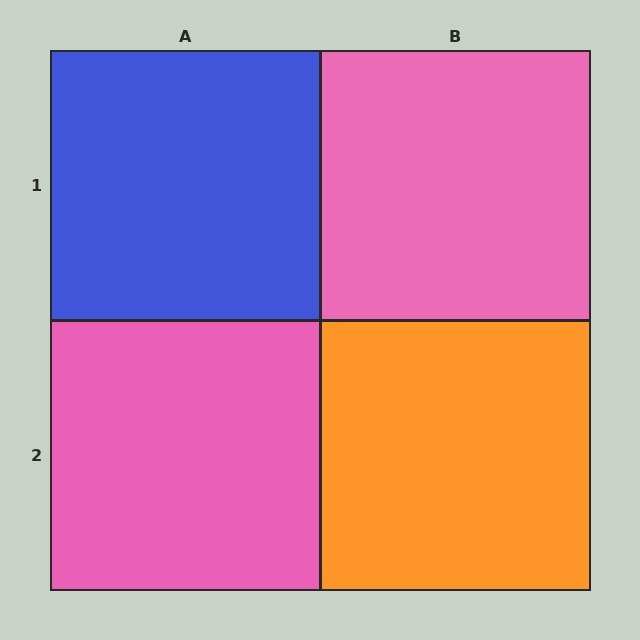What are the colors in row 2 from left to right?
Pink, orange.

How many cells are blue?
1 cell is blue.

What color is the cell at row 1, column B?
Pink.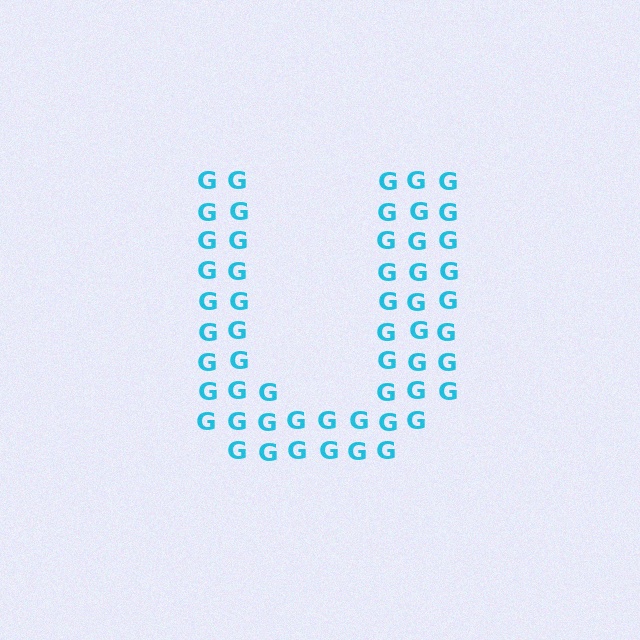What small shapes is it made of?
It is made of small letter G's.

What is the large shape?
The large shape is the letter U.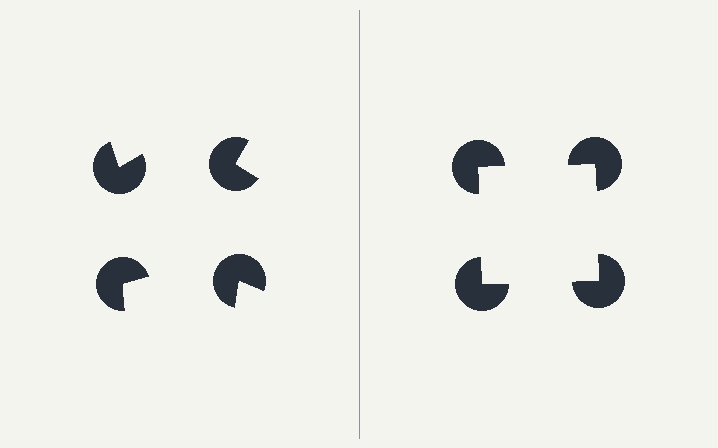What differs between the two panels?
The pac-man discs are positioned identically on both sides; only the wedge orientations differ. On the right they align to a square; on the left they are misaligned.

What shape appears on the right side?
An illusory square.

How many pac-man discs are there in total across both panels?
8 — 4 on each side.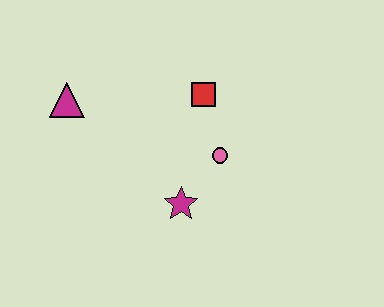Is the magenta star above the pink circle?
No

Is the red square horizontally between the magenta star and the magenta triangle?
No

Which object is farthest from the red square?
The magenta triangle is farthest from the red square.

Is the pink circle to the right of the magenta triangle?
Yes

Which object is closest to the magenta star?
The pink circle is closest to the magenta star.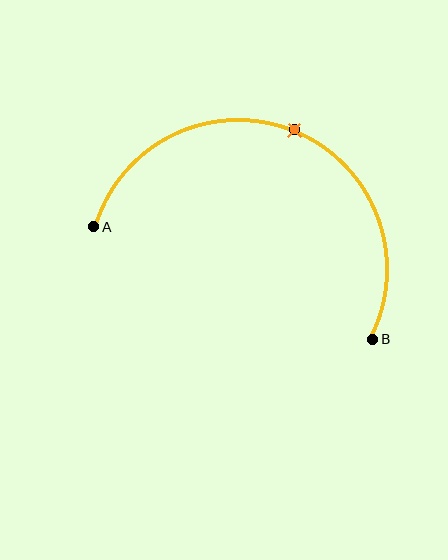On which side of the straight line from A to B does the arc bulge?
The arc bulges above the straight line connecting A and B.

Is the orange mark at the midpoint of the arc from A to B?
Yes. The orange mark lies on the arc at equal arc-length from both A and B — it is the arc midpoint.